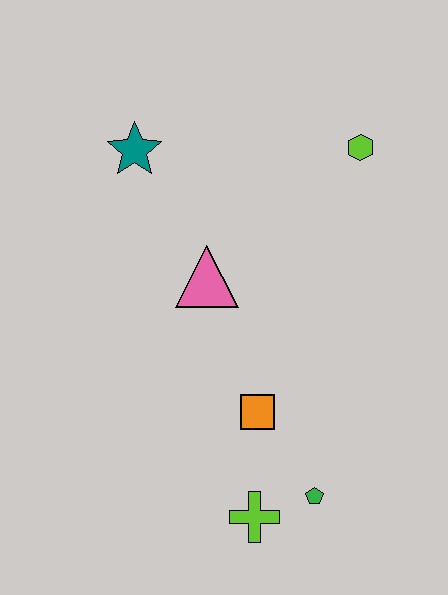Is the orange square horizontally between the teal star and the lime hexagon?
Yes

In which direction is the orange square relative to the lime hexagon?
The orange square is below the lime hexagon.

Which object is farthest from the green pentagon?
The teal star is farthest from the green pentagon.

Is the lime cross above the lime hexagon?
No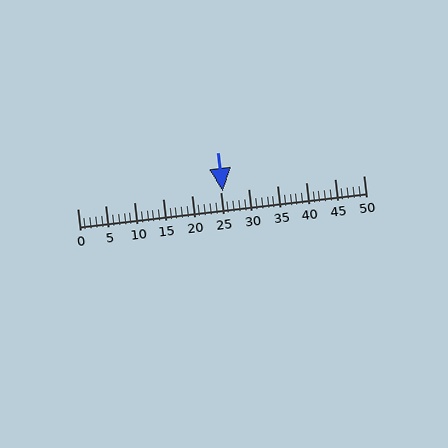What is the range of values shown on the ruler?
The ruler shows values from 0 to 50.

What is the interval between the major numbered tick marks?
The major tick marks are spaced 5 units apart.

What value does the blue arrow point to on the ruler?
The blue arrow points to approximately 26.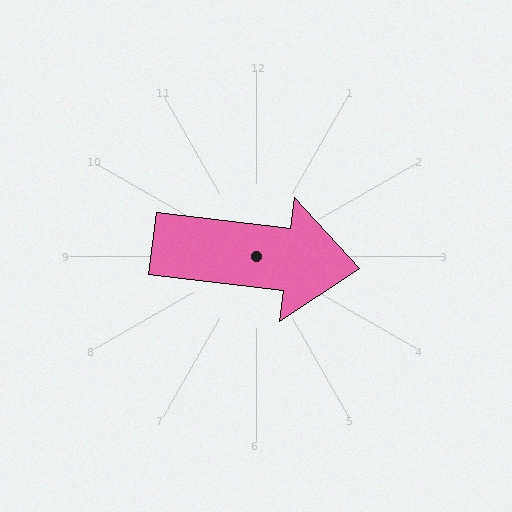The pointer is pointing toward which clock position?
Roughly 3 o'clock.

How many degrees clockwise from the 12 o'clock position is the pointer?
Approximately 97 degrees.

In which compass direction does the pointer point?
East.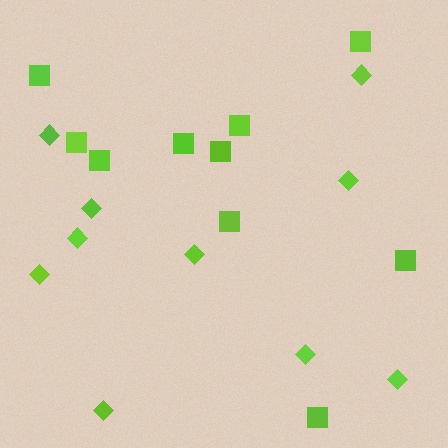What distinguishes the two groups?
There are 2 groups: one group of squares (10) and one group of diamonds (10).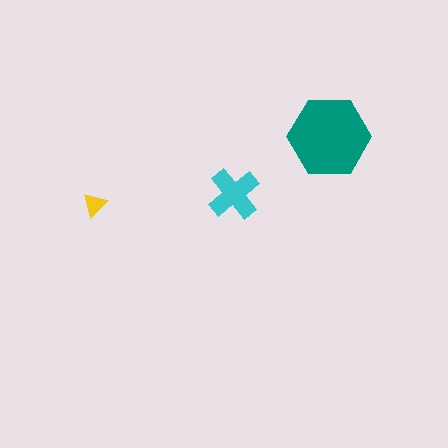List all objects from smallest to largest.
The yellow triangle, the cyan cross, the teal hexagon.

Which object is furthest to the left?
The yellow triangle is leftmost.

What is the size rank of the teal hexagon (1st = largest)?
1st.